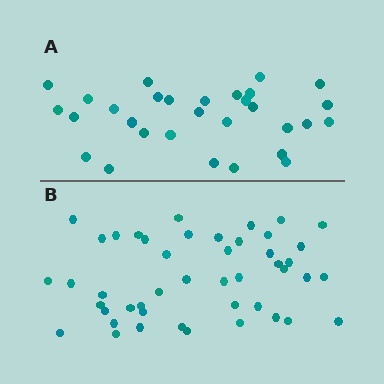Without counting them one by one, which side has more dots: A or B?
Region B (the bottom region) has more dots.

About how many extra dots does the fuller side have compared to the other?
Region B has approximately 15 more dots than region A.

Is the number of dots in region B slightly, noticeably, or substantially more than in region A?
Region B has substantially more. The ratio is roughly 1.5 to 1.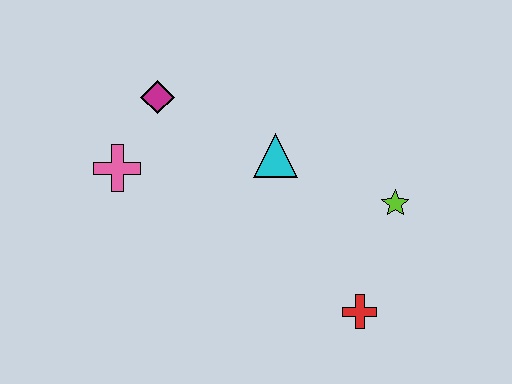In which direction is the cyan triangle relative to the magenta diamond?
The cyan triangle is to the right of the magenta diamond.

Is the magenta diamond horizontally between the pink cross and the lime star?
Yes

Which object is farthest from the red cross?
The magenta diamond is farthest from the red cross.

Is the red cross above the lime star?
No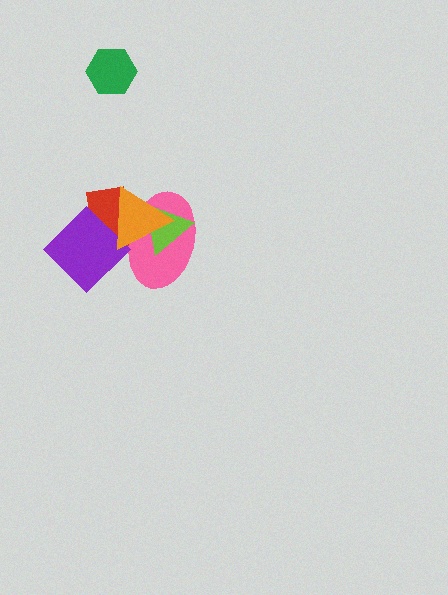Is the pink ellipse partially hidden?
Yes, it is partially covered by another shape.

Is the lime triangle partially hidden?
Yes, it is partially covered by another shape.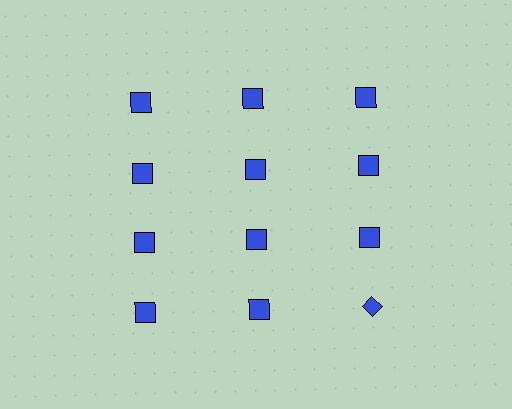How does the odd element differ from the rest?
It has a different shape: diamond instead of square.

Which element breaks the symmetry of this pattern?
The blue diamond in the fourth row, center column breaks the symmetry. All other shapes are blue squares.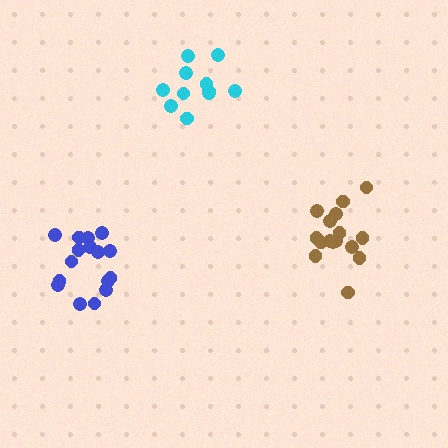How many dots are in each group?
Group 1: 16 dots, Group 2: 11 dots, Group 3: 16 dots (43 total).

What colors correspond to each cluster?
The clusters are colored: brown, cyan, blue.